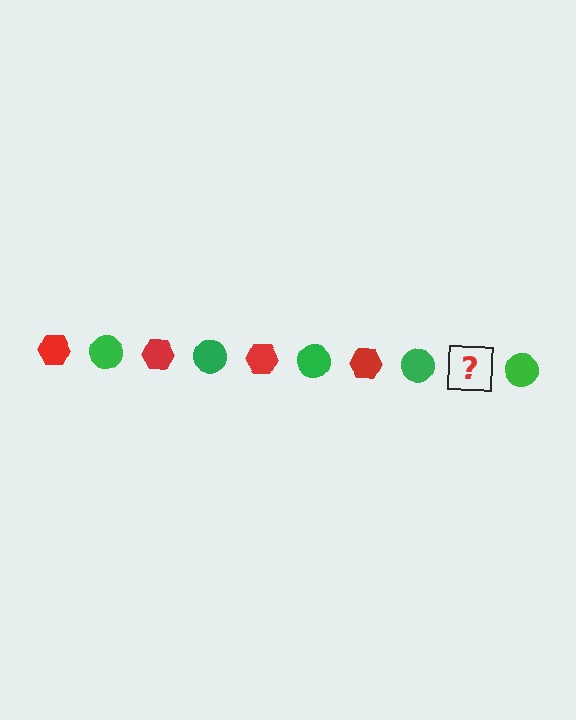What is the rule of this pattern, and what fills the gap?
The rule is that the pattern alternates between red hexagon and green circle. The gap should be filled with a red hexagon.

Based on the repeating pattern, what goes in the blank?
The blank should be a red hexagon.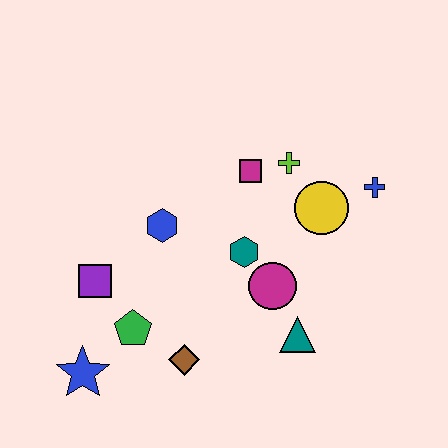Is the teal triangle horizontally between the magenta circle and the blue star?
No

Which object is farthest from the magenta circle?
The blue star is farthest from the magenta circle.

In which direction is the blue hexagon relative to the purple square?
The blue hexagon is to the right of the purple square.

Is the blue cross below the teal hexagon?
No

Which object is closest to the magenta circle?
The teal hexagon is closest to the magenta circle.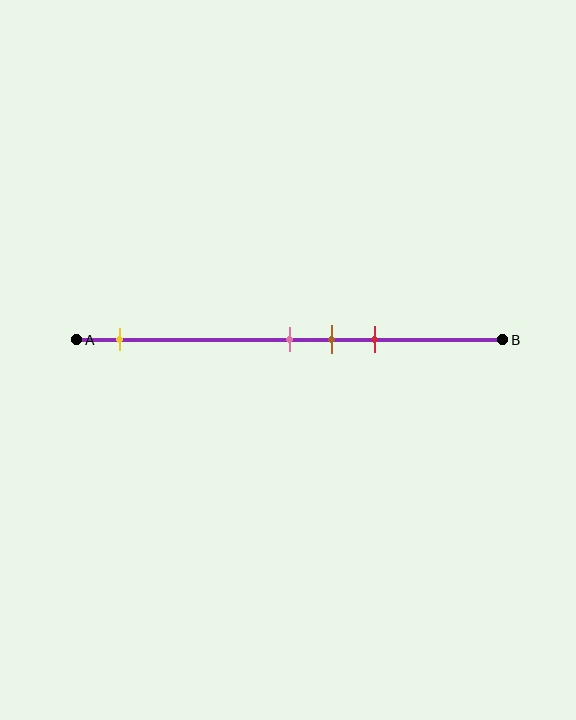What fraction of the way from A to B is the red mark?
The red mark is approximately 70% (0.7) of the way from A to B.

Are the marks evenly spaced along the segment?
No, the marks are not evenly spaced.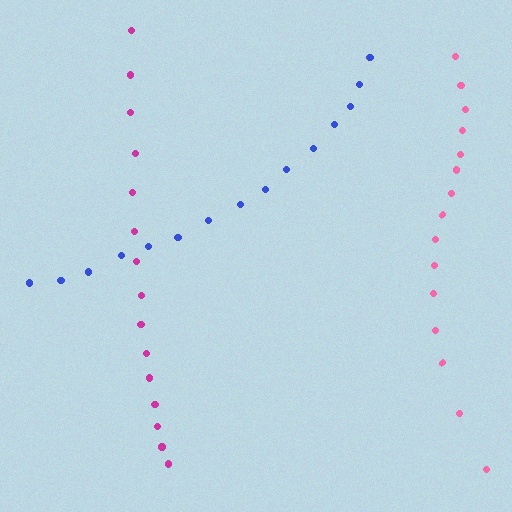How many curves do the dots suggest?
There are 3 distinct paths.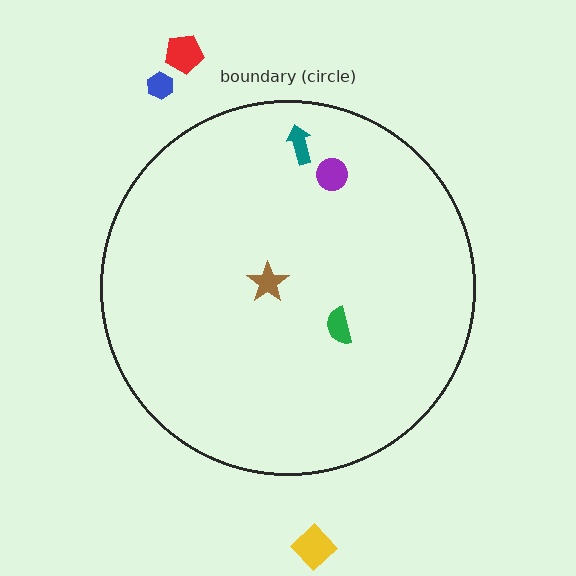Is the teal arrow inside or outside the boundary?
Inside.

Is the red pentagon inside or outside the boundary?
Outside.